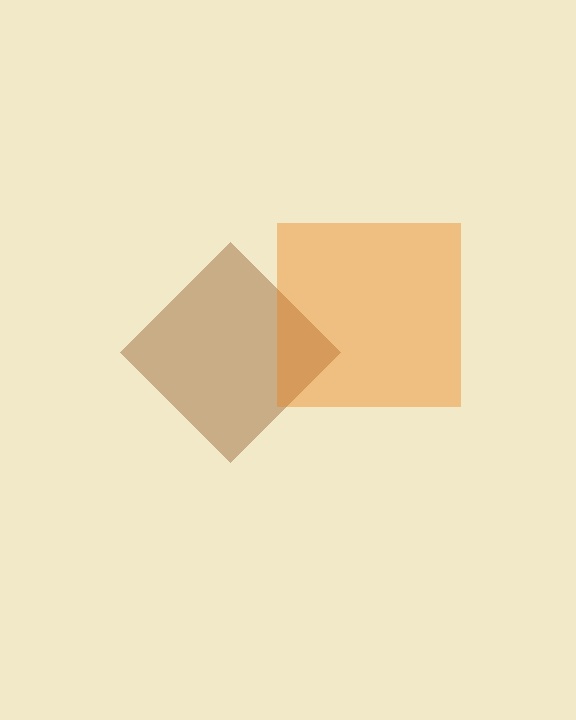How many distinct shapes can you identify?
There are 2 distinct shapes: a brown diamond, an orange square.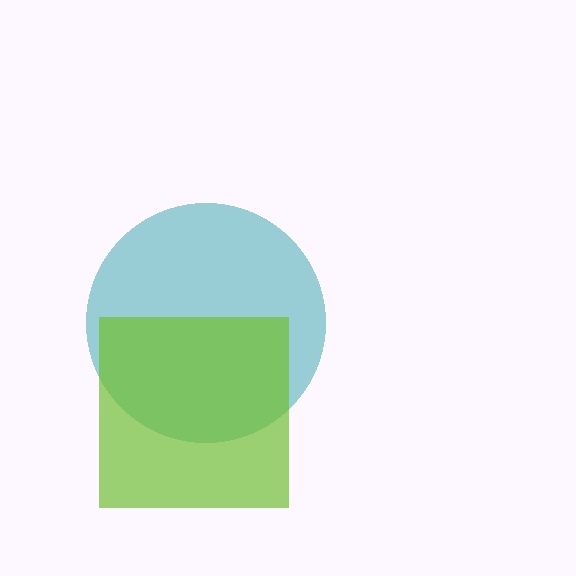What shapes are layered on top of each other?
The layered shapes are: a teal circle, a lime square.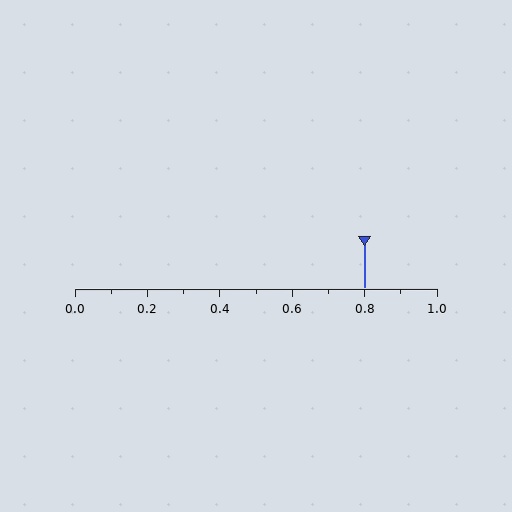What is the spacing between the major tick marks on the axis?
The major ticks are spaced 0.2 apart.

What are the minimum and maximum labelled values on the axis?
The axis runs from 0.0 to 1.0.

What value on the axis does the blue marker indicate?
The marker indicates approximately 0.8.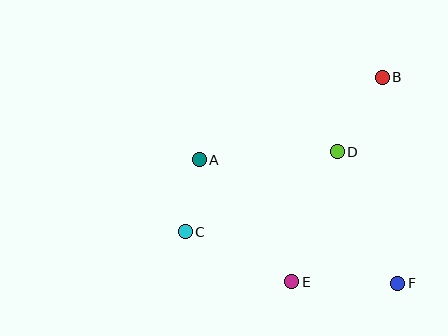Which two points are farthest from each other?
Points B and C are farthest from each other.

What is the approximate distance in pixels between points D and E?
The distance between D and E is approximately 137 pixels.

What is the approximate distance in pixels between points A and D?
The distance between A and D is approximately 138 pixels.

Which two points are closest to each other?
Points A and C are closest to each other.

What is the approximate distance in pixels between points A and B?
The distance between A and B is approximately 201 pixels.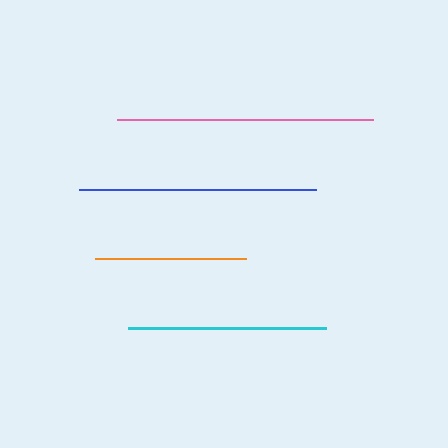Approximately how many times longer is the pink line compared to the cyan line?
The pink line is approximately 1.3 times the length of the cyan line.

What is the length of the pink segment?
The pink segment is approximately 256 pixels long.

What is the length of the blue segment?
The blue segment is approximately 237 pixels long.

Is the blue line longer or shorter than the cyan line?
The blue line is longer than the cyan line.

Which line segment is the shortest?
The orange line is the shortest at approximately 152 pixels.